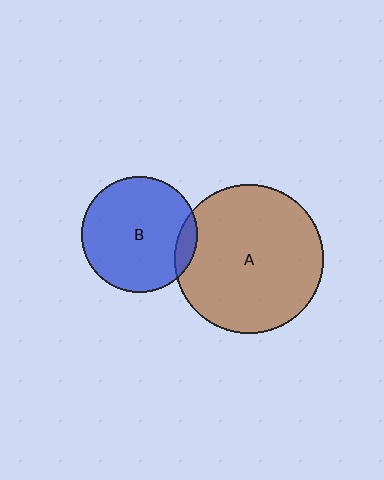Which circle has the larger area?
Circle A (brown).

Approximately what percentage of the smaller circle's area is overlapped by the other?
Approximately 10%.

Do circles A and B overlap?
Yes.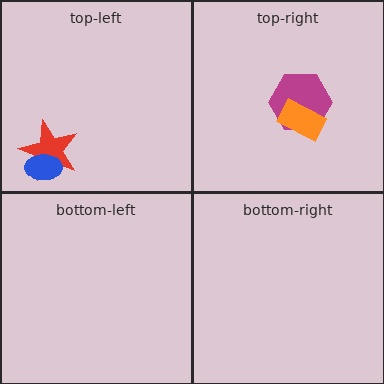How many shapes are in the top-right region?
2.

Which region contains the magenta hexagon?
The top-right region.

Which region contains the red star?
The top-left region.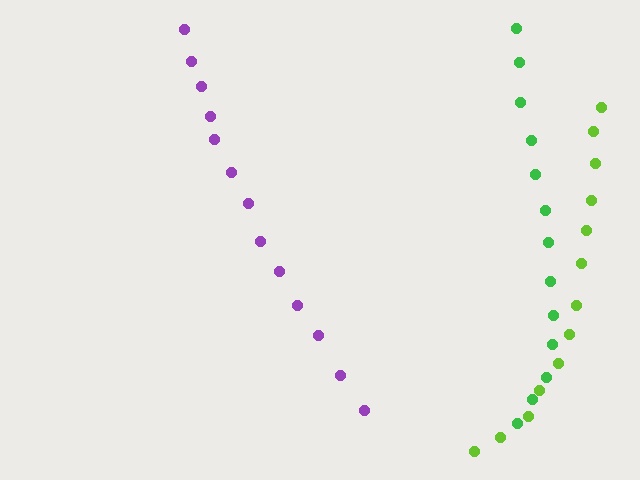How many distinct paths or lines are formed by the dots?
There are 3 distinct paths.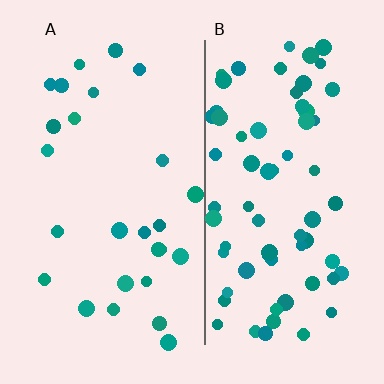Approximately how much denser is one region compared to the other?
Approximately 2.7× — region B over region A.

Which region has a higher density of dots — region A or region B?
B (the right).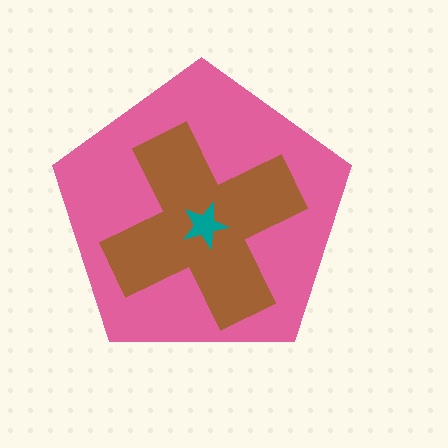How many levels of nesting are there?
3.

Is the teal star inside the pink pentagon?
Yes.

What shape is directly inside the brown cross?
The teal star.